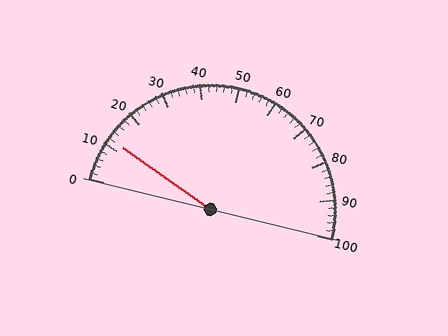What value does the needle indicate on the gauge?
The needle indicates approximately 12.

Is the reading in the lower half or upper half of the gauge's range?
The reading is in the lower half of the range (0 to 100).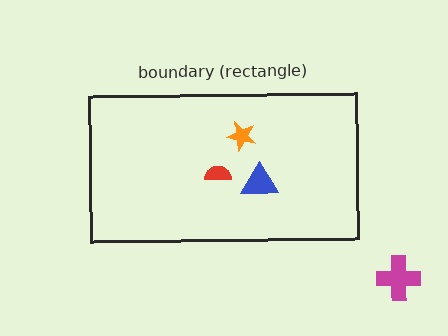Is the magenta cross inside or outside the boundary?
Outside.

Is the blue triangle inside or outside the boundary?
Inside.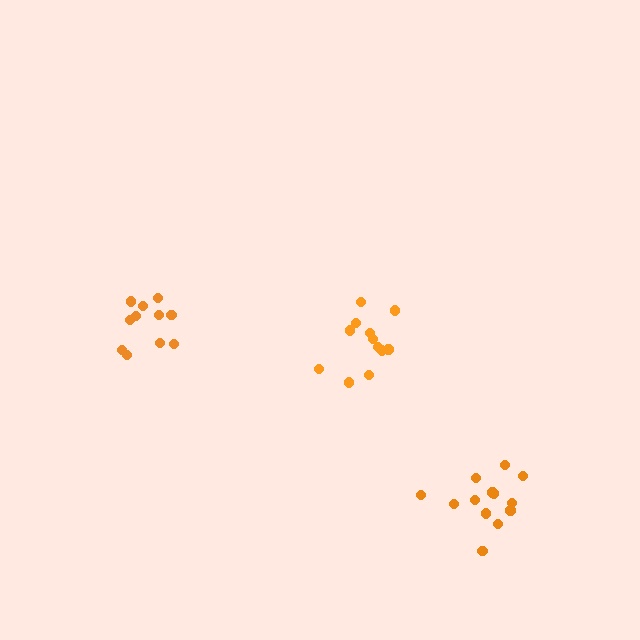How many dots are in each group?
Group 1: 12 dots, Group 2: 11 dots, Group 3: 13 dots (36 total).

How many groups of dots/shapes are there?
There are 3 groups.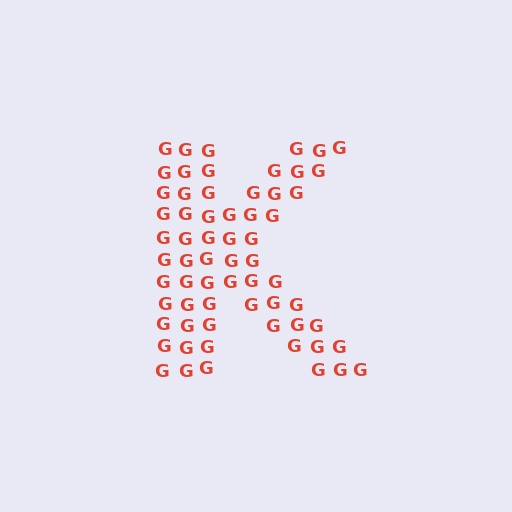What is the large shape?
The large shape is the letter K.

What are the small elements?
The small elements are letter G's.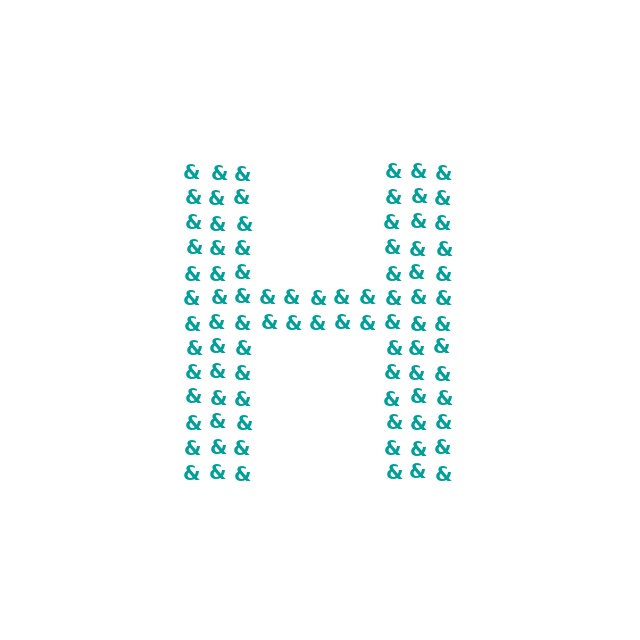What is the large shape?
The large shape is the letter H.